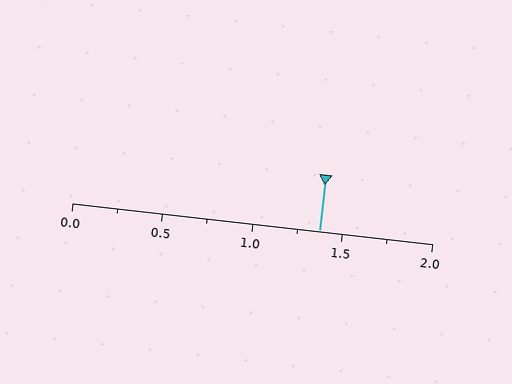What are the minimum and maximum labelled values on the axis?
The axis runs from 0.0 to 2.0.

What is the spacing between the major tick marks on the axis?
The major ticks are spaced 0.5 apart.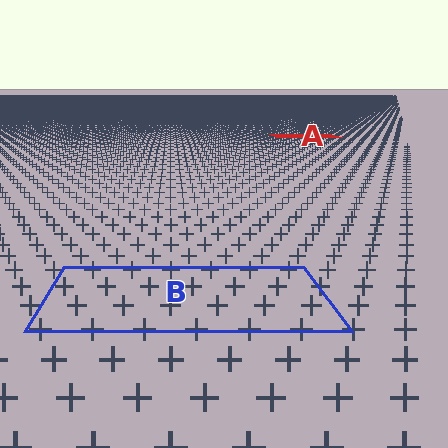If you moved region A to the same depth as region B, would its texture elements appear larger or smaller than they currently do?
They would appear larger. At a closer depth, the same texture elements are projected at a bigger on-screen size.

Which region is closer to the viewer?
Region B is closer. The texture elements there are larger and more spread out.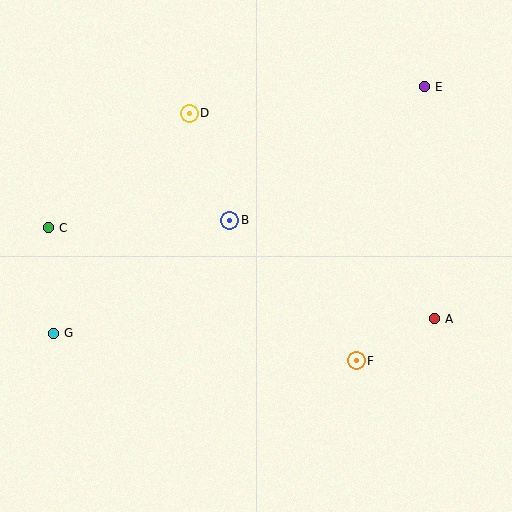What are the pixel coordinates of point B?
Point B is at (230, 220).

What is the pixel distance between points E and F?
The distance between E and F is 283 pixels.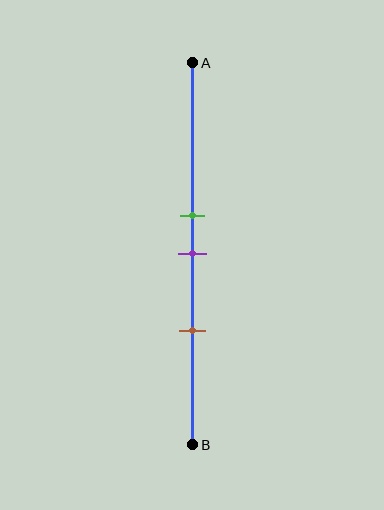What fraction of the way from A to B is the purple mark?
The purple mark is approximately 50% (0.5) of the way from A to B.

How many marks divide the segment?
There are 3 marks dividing the segment.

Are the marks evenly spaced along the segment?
Yes, the marks are approximately evenly spaced.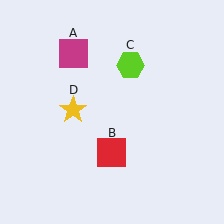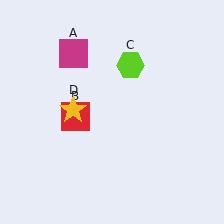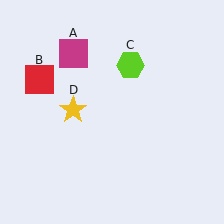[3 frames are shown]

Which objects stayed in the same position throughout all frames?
Magenta square (object A) and lime hexagon (object C) and yellow star (object D) remained stationary.